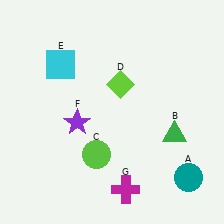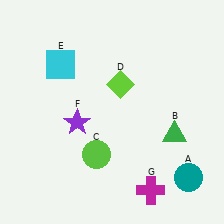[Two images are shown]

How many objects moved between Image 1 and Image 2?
1 object moved between the two images.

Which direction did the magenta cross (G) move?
The magenta cross (G) moved right.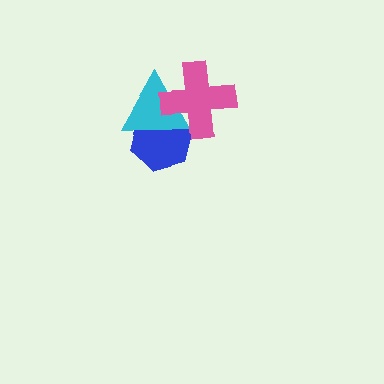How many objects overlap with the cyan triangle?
2 objects overlap with the cyan triangle.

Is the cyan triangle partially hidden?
Yes, it is partially covered by another shape.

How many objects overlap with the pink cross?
2 objects overlap with the pink cross.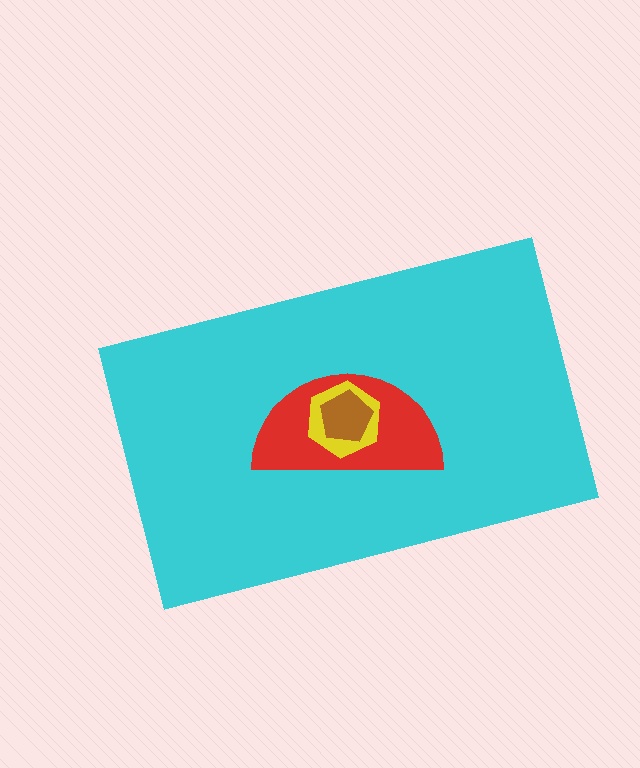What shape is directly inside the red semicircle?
The yellow hexagon.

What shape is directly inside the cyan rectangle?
The red semicircle.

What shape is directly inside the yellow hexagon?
The brown pentagon.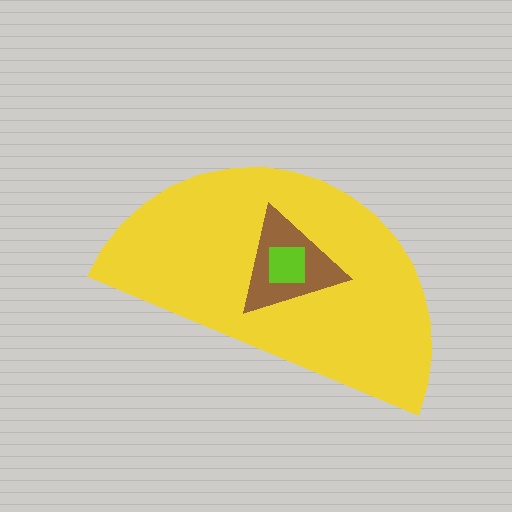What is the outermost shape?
The yellow semicircle.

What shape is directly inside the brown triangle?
The lime square.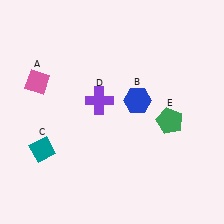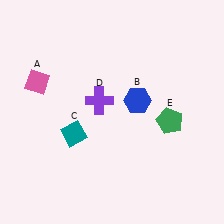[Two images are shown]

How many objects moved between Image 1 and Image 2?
1 object moved between the two images.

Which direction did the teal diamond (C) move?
The teal diamond (C) moved right.